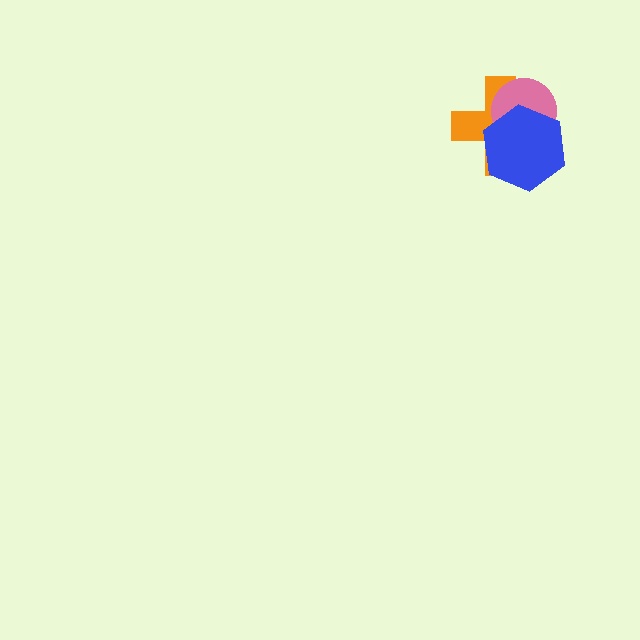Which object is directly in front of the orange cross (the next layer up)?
The pink circle is directly in front of the orange cross.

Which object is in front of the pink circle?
The blue hexagon is in front of the pink circle.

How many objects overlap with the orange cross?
2 objects overlap with the orange cross.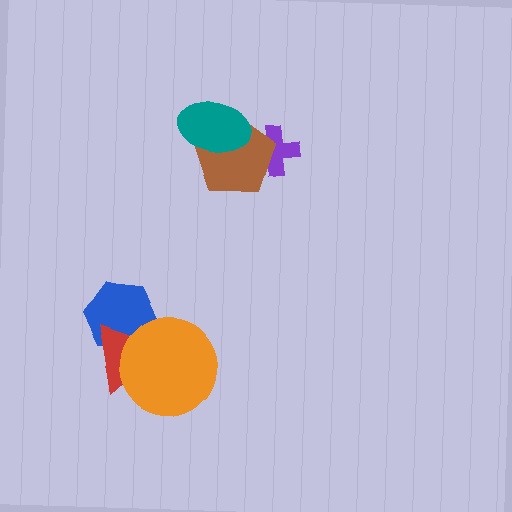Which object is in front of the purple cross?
The brown pentagon is in front of the purple cross.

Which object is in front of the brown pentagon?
The teal ellipse is in front of the brown pentagon.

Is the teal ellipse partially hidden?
No, no other shape covers it.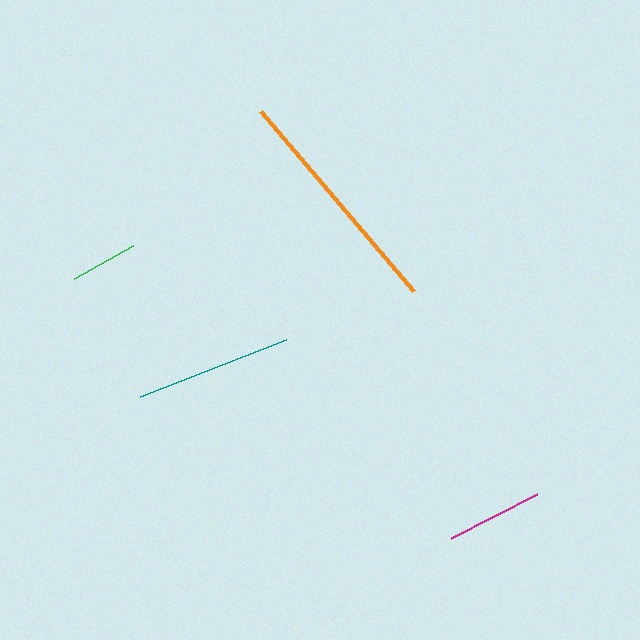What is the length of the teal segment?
The teal segment is approximately 156 pixels long.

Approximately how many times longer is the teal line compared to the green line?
The teal line is approximately 2.3 times the length of the green line.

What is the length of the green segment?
The green segment is approximately 67 pixels long.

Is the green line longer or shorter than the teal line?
The teal line is longer than the green line.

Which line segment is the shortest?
The green line is the shortest at approximately 67 pixels.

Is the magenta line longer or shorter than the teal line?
The teal line is longer than the magenta line.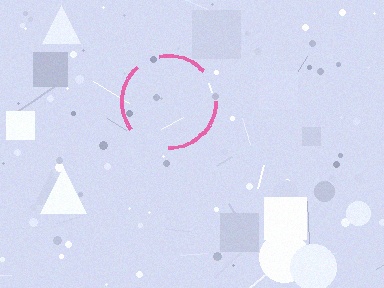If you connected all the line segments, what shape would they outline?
They would outline a circle.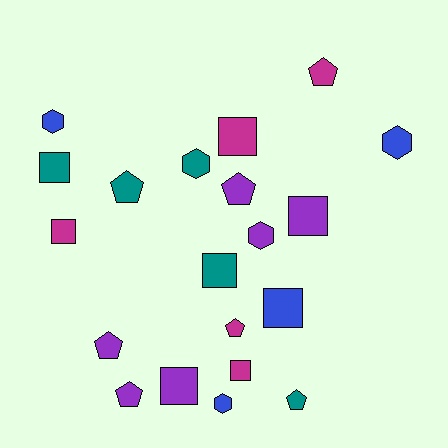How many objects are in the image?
There are 20 objects.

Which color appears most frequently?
Purple, with 6 objects.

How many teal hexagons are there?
There is 1 teal hexagon.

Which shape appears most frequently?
Square, with 8 objects.